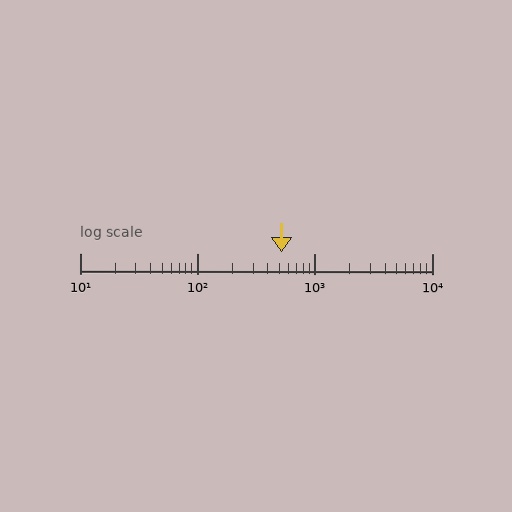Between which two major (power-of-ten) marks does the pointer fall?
The pointer is between 100 and 1000.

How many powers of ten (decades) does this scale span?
The scale spans 3 decades, from 10 to 10000.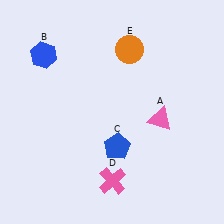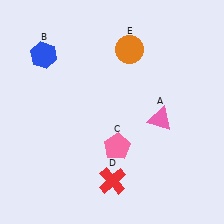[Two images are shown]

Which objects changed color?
C changed from blue to pink. D changed from pink to red.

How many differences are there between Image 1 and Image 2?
There are 2 differences between the two images.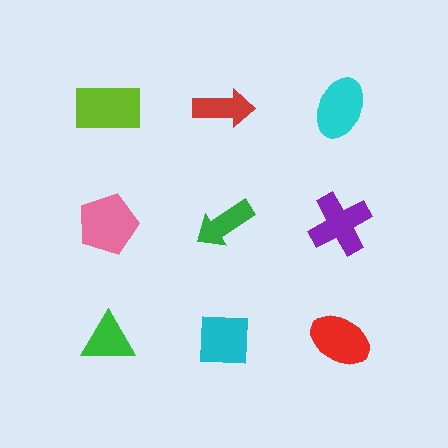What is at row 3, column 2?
A cyan square.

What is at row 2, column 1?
A pink pentagon.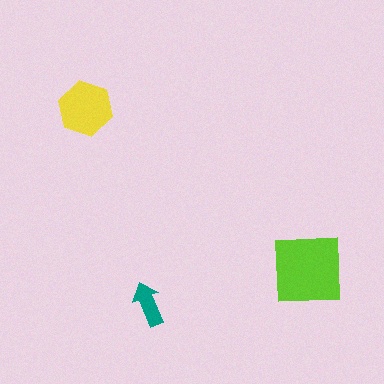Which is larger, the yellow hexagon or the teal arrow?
The yellow hexagon.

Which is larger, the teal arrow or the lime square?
The lime square.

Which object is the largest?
The lime square.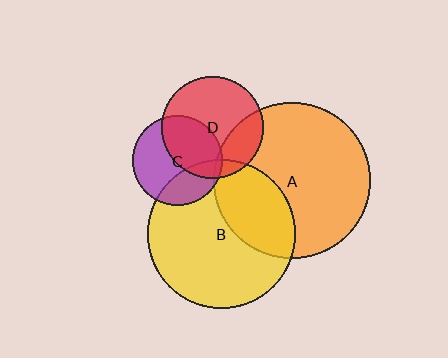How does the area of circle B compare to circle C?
Approximately 2.7 times.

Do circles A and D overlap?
Yes.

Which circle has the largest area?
Circle A (orange).